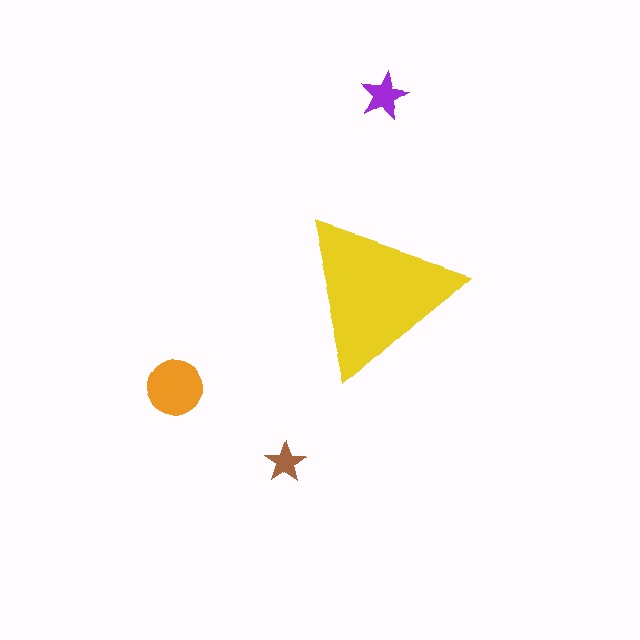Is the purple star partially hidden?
No, the purple star is fully visible.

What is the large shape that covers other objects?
A yellow triangle.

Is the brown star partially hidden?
No, the brown star is fully visible.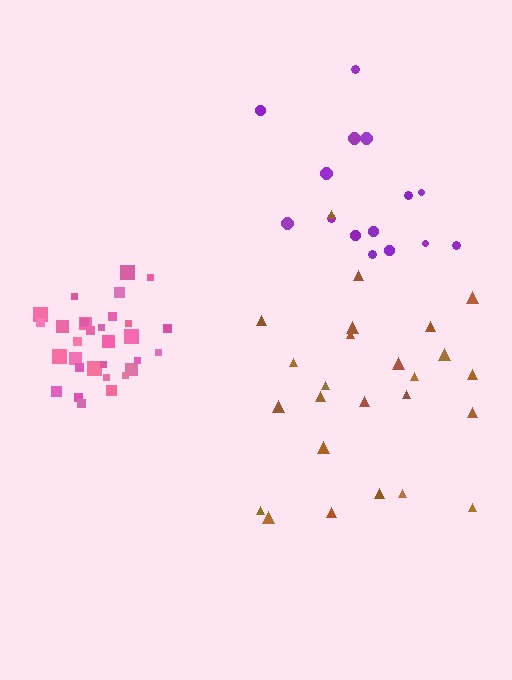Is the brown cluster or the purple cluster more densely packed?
Brown.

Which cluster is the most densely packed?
Pink.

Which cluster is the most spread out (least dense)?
Purple.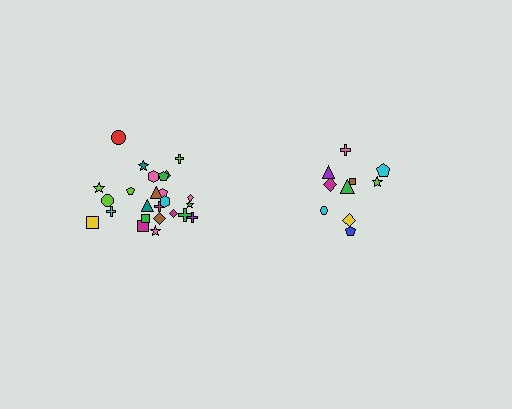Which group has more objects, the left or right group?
The left group.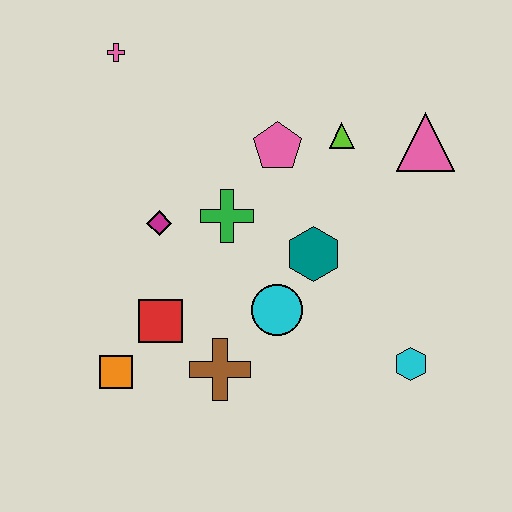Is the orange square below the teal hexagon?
Yes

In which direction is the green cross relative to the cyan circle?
The green cross is above the cyan circle.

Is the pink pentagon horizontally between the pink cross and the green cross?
No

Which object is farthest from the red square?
The pink triangle is farthest from the red square.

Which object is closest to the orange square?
The red square is closest to the orange square.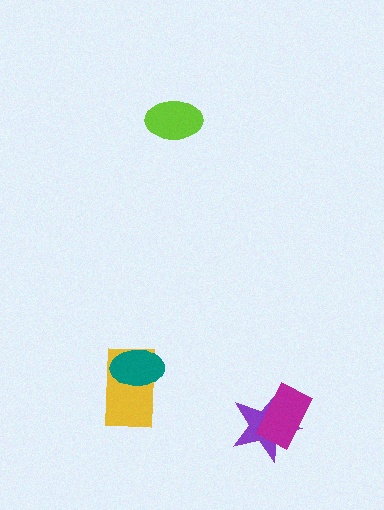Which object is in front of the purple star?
The magenta rectangle is in front of the purple star.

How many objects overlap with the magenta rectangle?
1 object overlaps with the magenta rectangle.